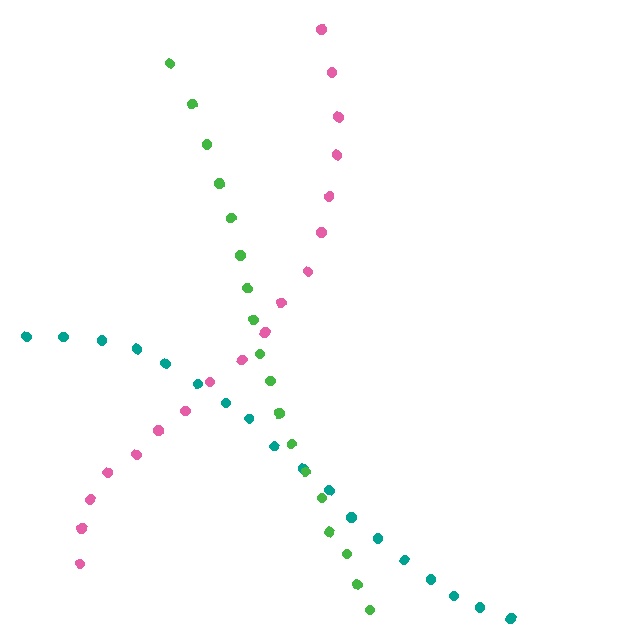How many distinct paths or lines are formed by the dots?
There are 3 distinct paths.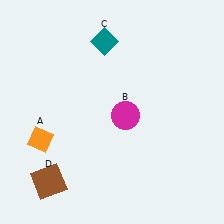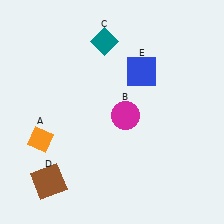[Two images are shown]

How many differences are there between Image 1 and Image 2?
There is 1 difference between the two images.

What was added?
A blue square (E) was added in Image 2.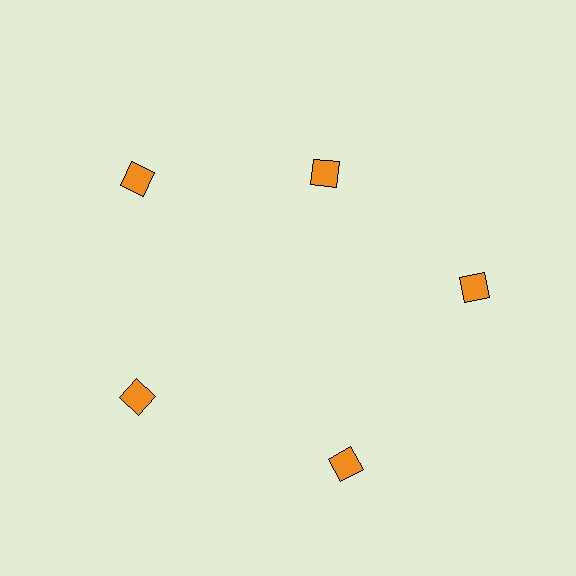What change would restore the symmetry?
The symmetry would be restored by moving it outward, back onto the ring so that all 5 diamonds sit at equal angles and equal distance from the center.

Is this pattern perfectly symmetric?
No. The 5 orange diamonds are arranged in a ring, but one element near the 1 o'clock position is pulled inward toward the center, breaking the 5-fold rotational symmetry.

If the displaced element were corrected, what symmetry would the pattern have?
It would have 5-fold rotational symmetry — the pattern would map onto itself every 72 degrees.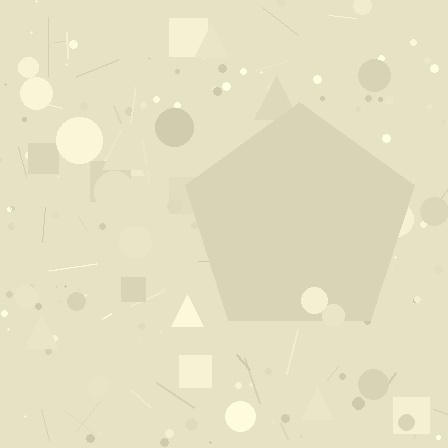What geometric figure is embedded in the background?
A pentagon is embedded in the background.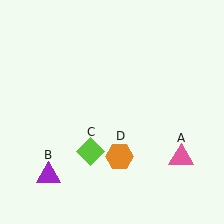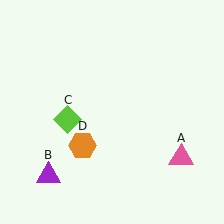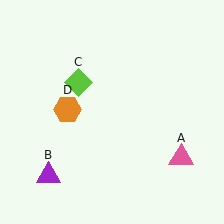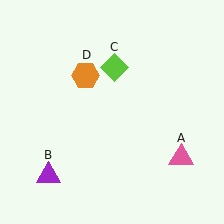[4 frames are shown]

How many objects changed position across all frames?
2 objects changed position: lime diamond (object C), orange hexagon (object D).